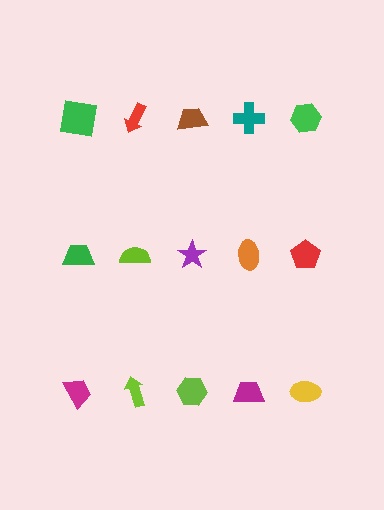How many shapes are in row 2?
5 shapes.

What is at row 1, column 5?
A green hexagon.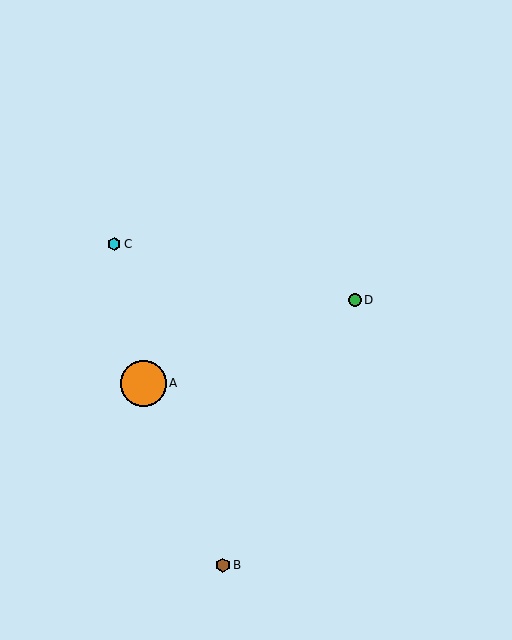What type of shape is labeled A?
Shape A is an orange circle.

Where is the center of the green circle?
The center of the green circle is at (355, 300).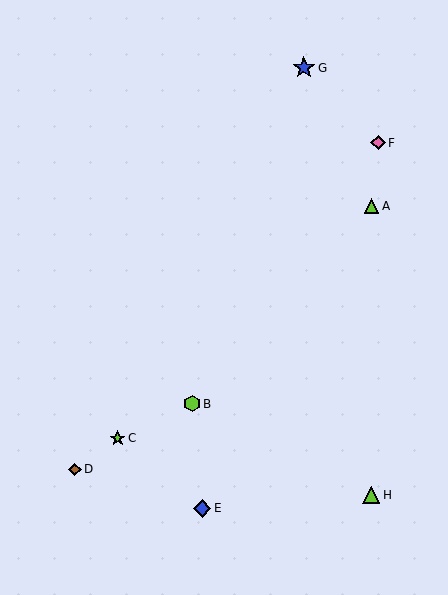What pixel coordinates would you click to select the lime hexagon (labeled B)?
Click at (192, 404) to select the lime hexagon B.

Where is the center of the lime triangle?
The center of the lime triangle is at (372, 206).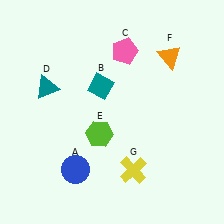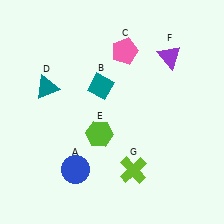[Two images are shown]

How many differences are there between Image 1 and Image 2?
There are 2 differences between the two images.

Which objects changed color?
F changed from orange to purple. G changed from yellow to lime.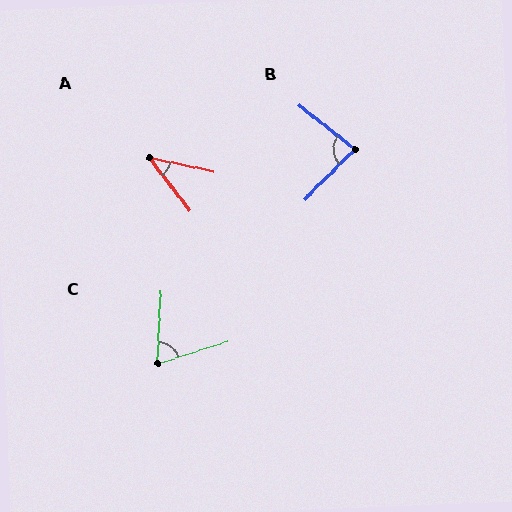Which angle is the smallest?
A, at approximately 40 degrees.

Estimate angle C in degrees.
Approximately 69 degrees.